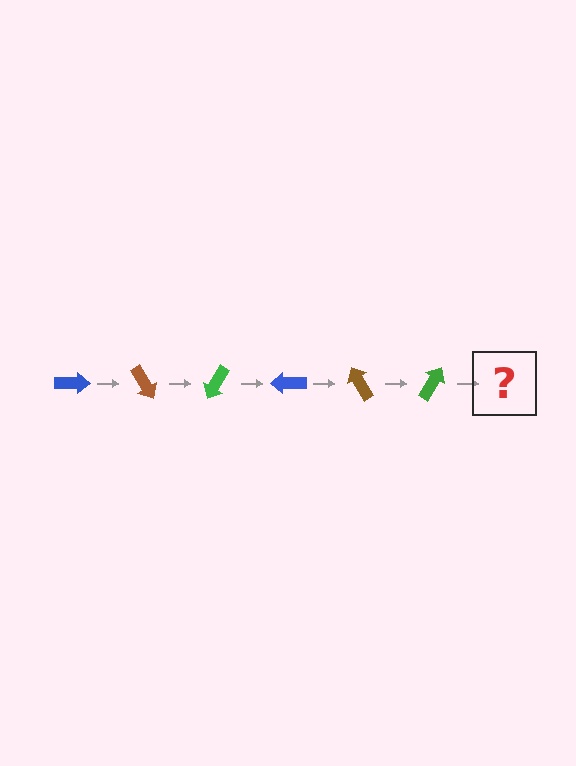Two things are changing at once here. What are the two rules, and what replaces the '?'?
The two rules are that it rotates 60 degrees each step and the color cycles through blue, brown, and green. The '?' should be a blue arrow, rotated 360 degrees from the start.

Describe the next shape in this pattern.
It should be a blue arrow, rotated 360 degrees from the start.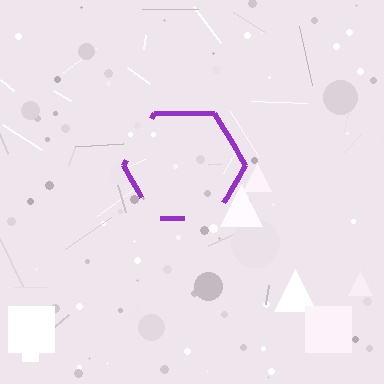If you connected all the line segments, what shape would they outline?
They would outline a hexagon.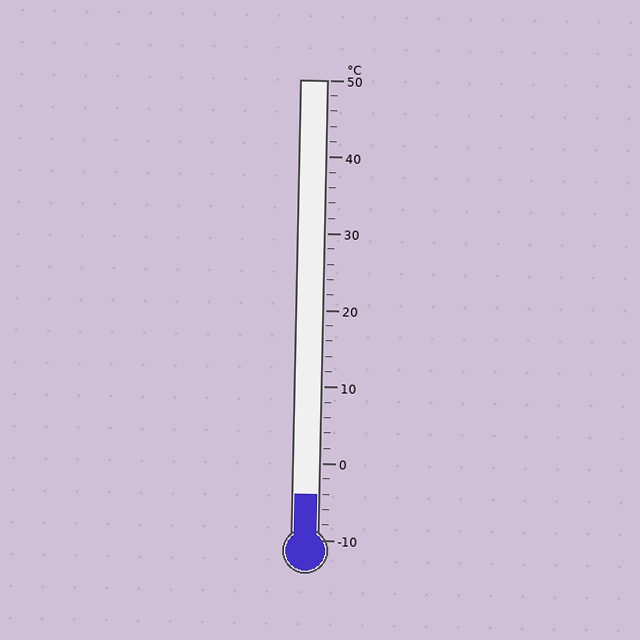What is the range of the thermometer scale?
The thermometer scale ranges from -10°C to 50°C.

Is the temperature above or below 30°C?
The temperature is below 30°C.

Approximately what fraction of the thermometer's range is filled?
The thermometer is filled to approximately 10% of its range.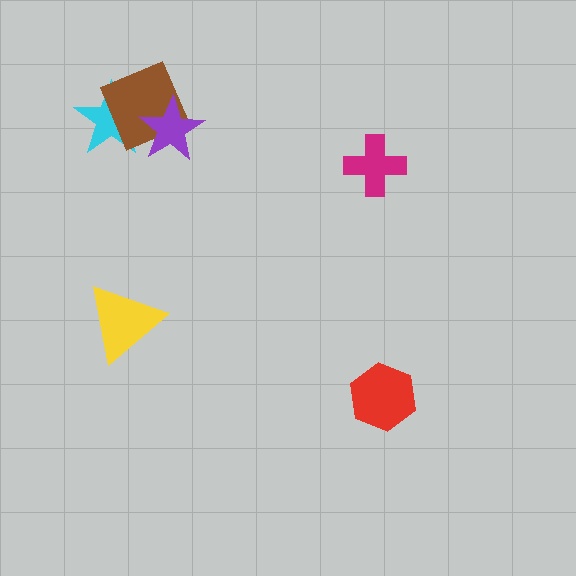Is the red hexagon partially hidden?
No, no other shape covers it.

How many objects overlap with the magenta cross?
0 objects overlap with the magenta cross.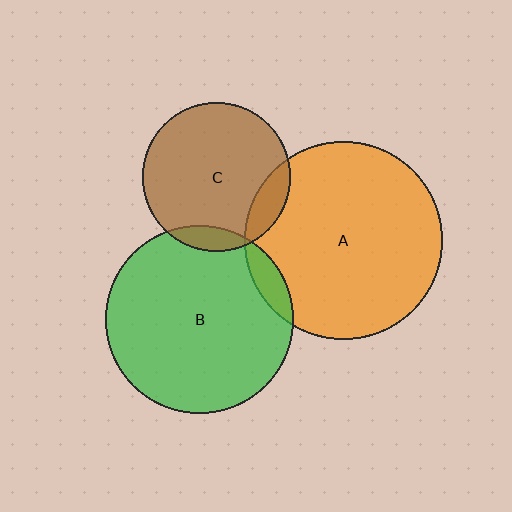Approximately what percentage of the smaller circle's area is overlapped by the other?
Approximately 10%.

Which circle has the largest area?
Circle A (orange).